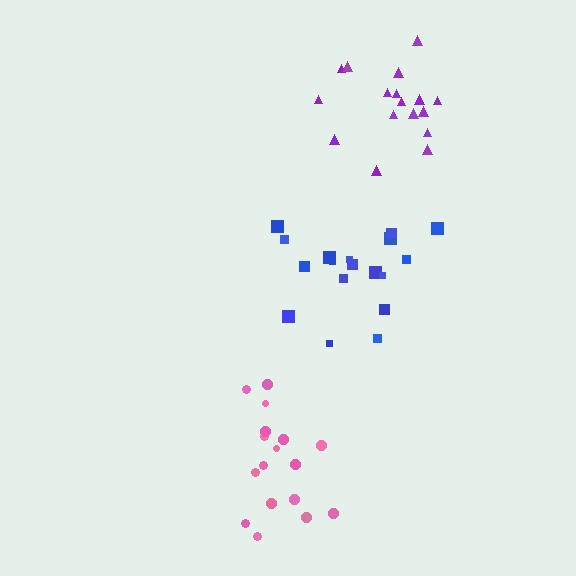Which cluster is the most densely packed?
Purple.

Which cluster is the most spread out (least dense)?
Pink.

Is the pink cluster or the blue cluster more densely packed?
Blue.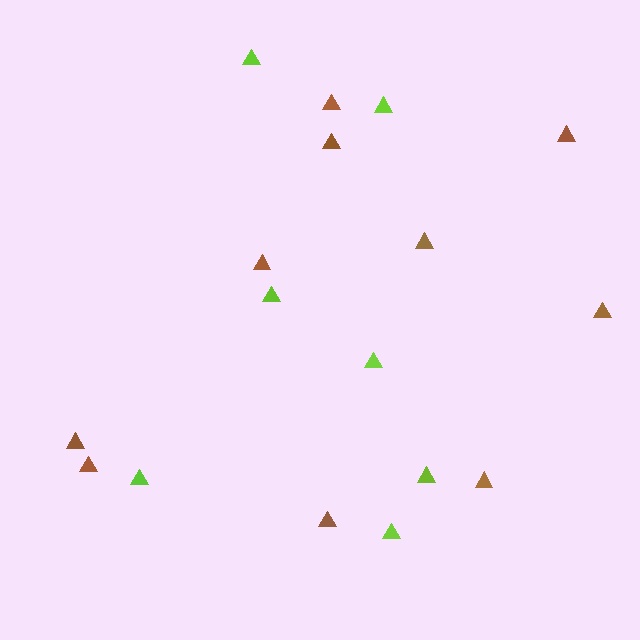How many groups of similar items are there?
There are 2 groups: one group of brown triangles (10) and one group of lime triangles (7).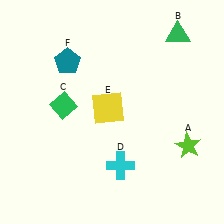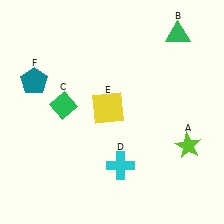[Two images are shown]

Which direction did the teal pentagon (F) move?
The teal pentagon (F) moved left.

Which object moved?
The teal pentagon (F) moved left.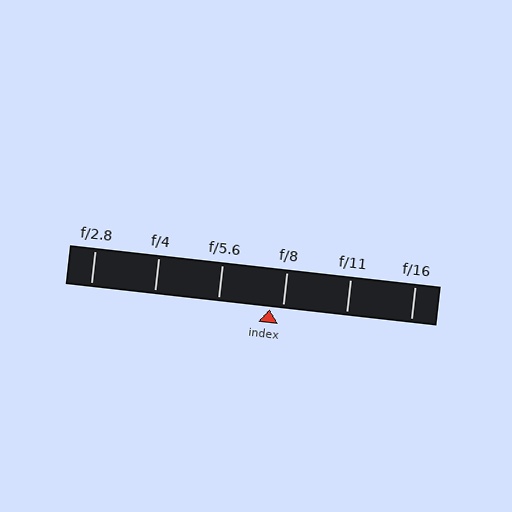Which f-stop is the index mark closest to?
The index mark is closest to f/8.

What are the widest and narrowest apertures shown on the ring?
The widest aperture shown is f/2.8 and the narrowest is f/16.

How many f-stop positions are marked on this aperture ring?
There are 6 f-stop positions marked.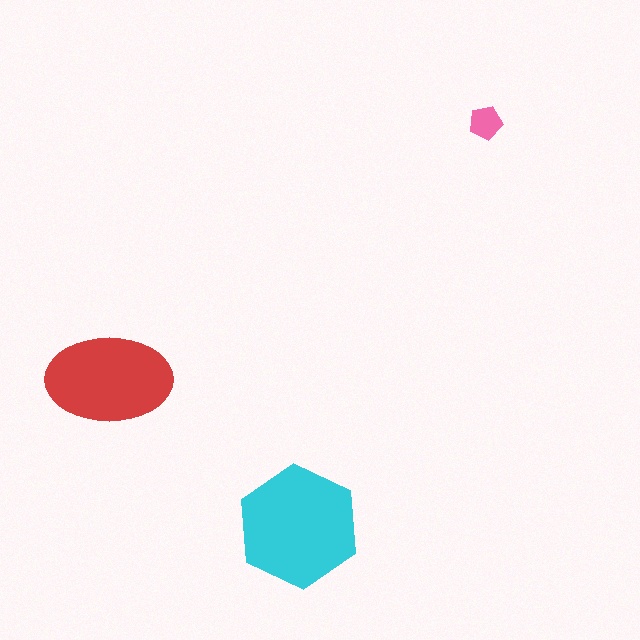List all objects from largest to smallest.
The cyan hexagon, the red ellipse, the pink pentagon.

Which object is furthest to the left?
The red ellipse is leftmost.